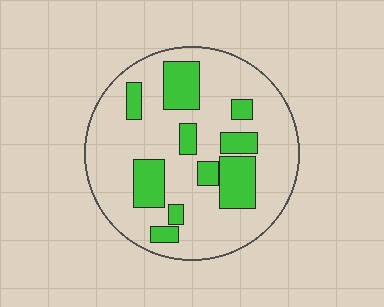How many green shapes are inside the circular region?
10.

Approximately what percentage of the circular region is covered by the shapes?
Approximately 25%.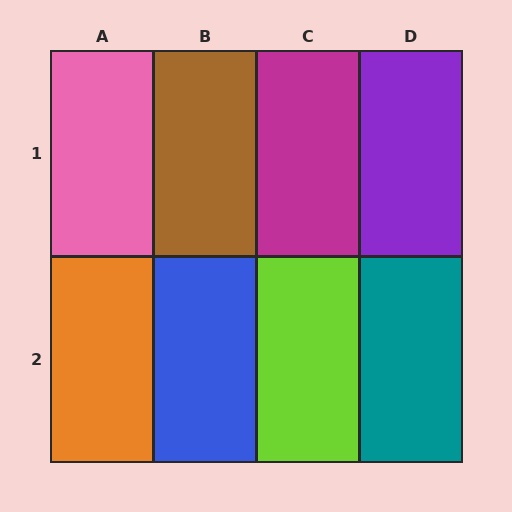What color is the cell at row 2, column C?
Lime.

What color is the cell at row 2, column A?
Orange.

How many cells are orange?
1 cell is orange.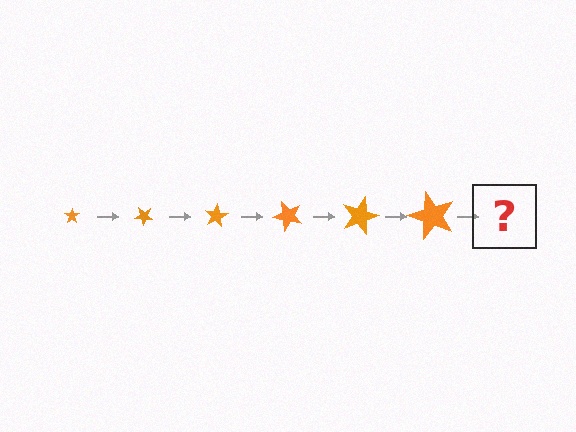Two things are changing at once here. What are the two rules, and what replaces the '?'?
The two rules are that the star grows larger each step and it rotates 40 degrees each step. The '?' should be a star, larger than the previous one and rotated 240 degrees from the start.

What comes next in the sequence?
The next element should be a star, larger than the previous one and rotated 240 degrees from the start.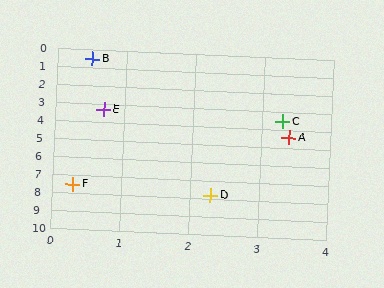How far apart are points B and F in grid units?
Points B and F are about 7.0 grid units apart.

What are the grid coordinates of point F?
Point F is at approximately (0.3, 7.5).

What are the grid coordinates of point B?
Point B is at approximately (0.5, 0.5).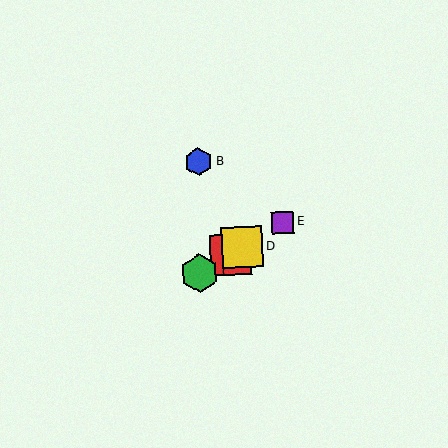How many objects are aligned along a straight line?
4 objects (A, C, D, E) are aligned along a straight line.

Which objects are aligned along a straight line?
Objects A, C, D, E are aligned along a straight line.